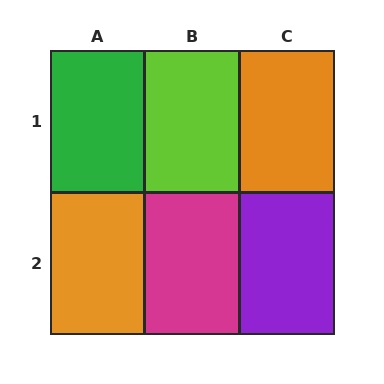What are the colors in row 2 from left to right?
Orange, magenta, purple.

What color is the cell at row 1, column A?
Green.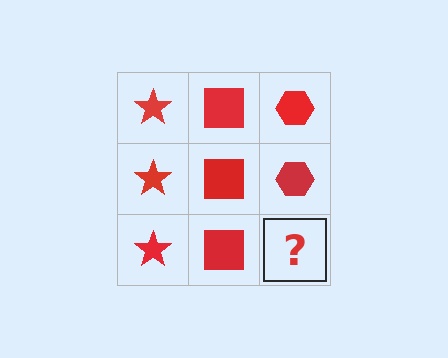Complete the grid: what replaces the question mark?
The question mark should be replaced with a red hexagon.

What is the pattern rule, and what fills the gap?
The rule is that each column has a consistent shape. The gap should be filled with a red hexagon.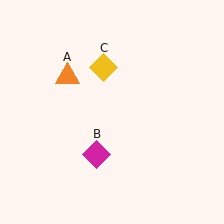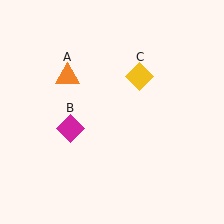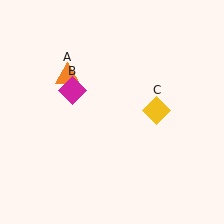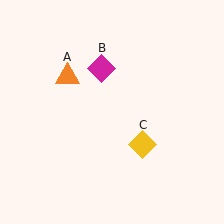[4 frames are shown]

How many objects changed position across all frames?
2 objects changed position: magenta diamond (object B), yellow diamond (object C).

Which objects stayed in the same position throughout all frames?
Orange triangle (object A) remained stationary.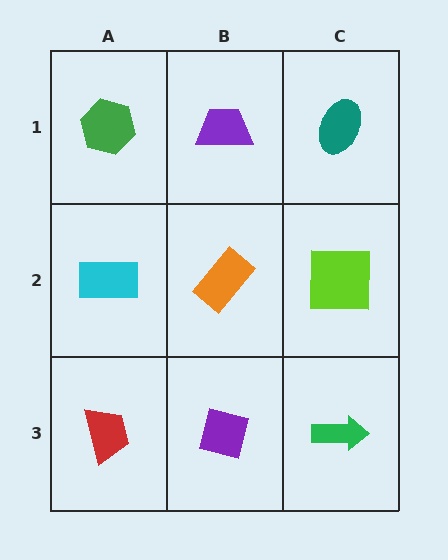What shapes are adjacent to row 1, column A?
A cyan rectangle (row 2, column A), a purple trapezoid (row 1, column B).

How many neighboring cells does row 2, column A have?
3.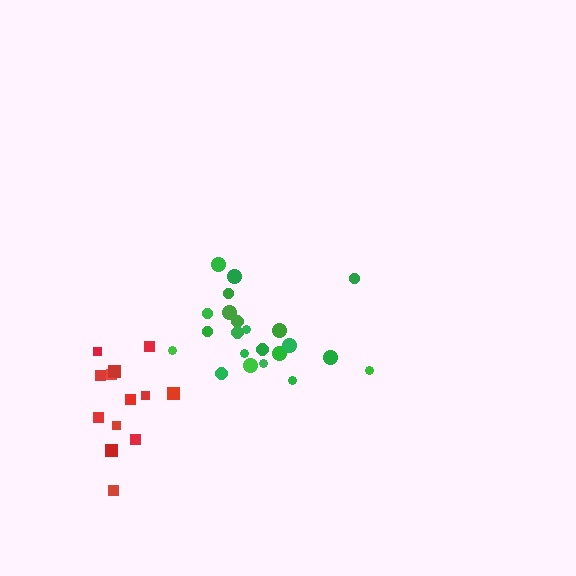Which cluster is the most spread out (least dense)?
Red.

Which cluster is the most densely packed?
Green.